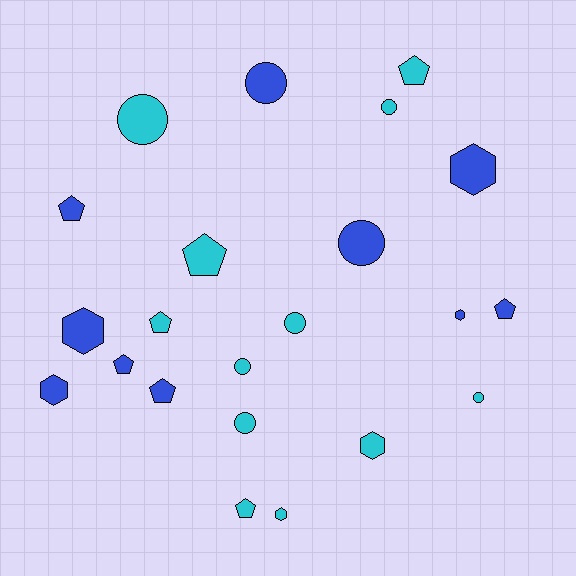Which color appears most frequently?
Cyan, with 12 objects.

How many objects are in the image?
There are 22 objects.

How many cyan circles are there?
There are 6 cyan circles.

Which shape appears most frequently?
Pentagon, with 8 objects.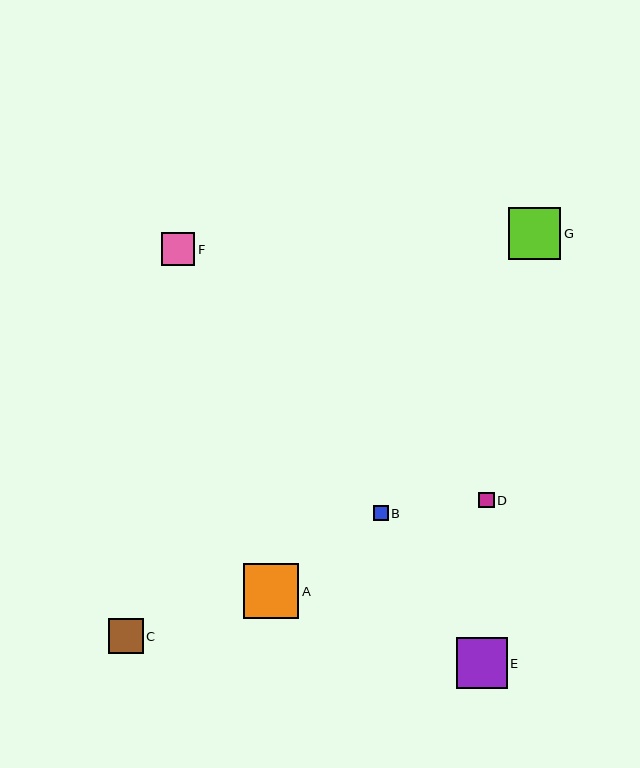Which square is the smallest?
Square B is the smallest with a size of approximately 15 pixels.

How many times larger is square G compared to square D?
Square G is approximately 3.3 times the size of square D.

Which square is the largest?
Square A is the largest with a size of approximately 55 pixels.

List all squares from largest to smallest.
From largest to smallest: A, G, E, C, F, D, B.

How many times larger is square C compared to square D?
Square C is approximately 2.2 times the size of square D.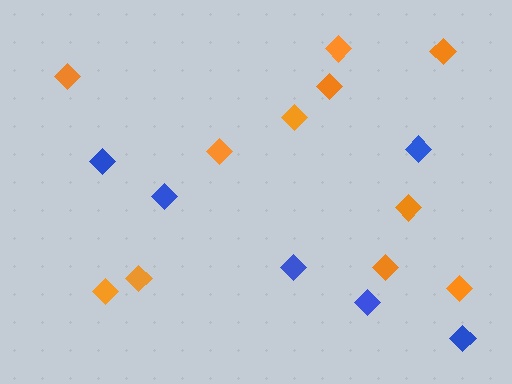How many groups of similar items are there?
There are 2 groups: one group of blue diamonds (6) and one group of orange diamonds (11).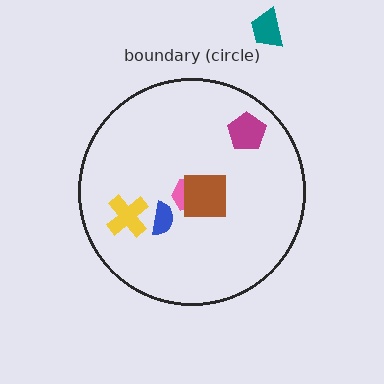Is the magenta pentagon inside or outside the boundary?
Inside.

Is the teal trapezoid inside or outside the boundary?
Outside.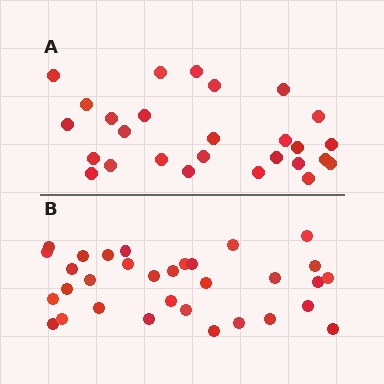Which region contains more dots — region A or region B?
Region B (the bottom region) has more dots.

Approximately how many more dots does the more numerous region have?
Region B has about 5 more dots than region A.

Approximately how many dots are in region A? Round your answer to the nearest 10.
About 30 dots. (The exact count is 27, which rounds to 30.)